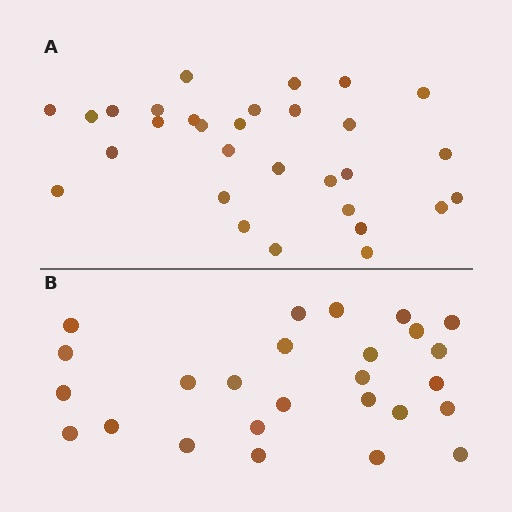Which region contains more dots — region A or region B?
Region A (the top region) has more dots.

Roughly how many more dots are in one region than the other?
Region A has about 4 more dots than region B.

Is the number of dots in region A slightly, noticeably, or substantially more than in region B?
Region A has only slightly more — the two regions are fairly close. The ratio is roughly 1.2 to 1.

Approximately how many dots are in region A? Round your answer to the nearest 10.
About 30 dots.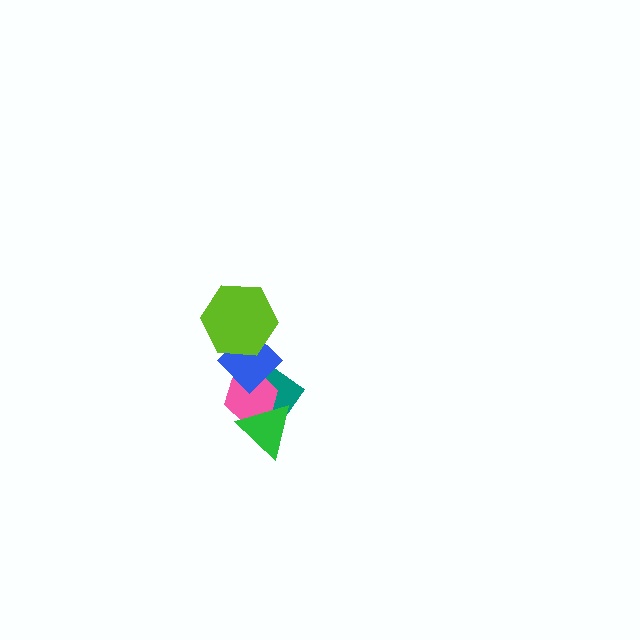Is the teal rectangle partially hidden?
Yes, it is partially covered by another shape.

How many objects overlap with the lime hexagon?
1 object overlaps with the lime hexagon.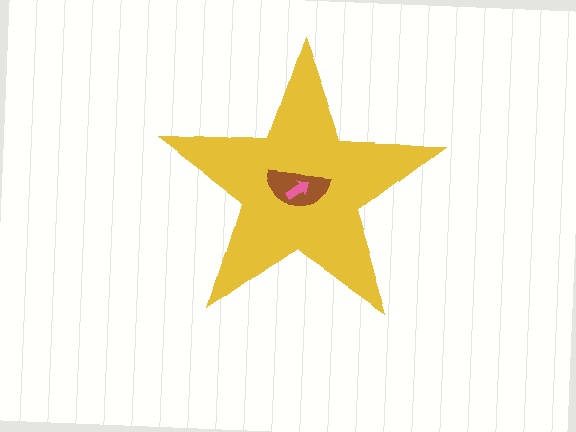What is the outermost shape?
The yellow star.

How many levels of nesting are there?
3.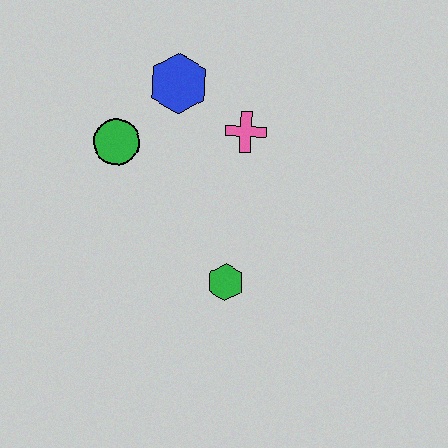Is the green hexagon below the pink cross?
Yes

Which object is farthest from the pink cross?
The green hexagon is farthest from the pink cross.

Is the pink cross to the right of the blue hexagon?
Yes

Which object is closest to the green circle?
The blue hexagon is closest to the green circle.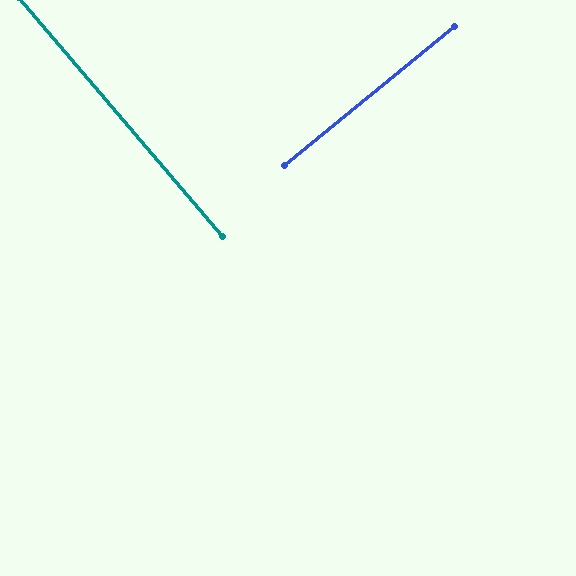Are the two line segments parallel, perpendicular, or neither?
Perpendicular — they meet at approximately 89°.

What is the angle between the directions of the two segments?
Approximately 89 degrees.